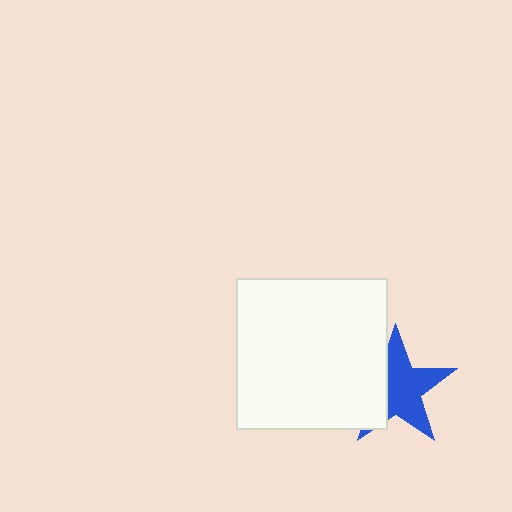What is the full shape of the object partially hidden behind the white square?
The partially hidden object is a blue star.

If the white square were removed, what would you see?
You would see the complete blue star.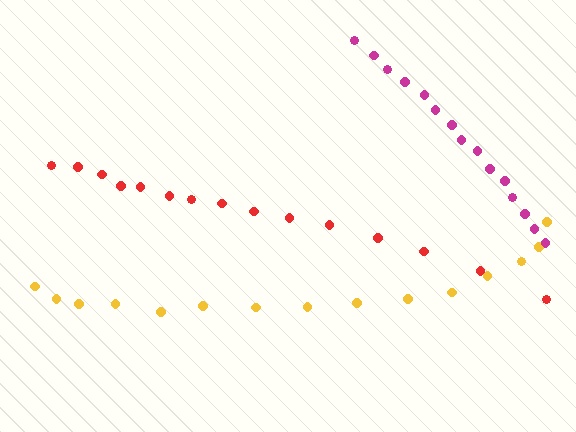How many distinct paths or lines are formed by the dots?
There are 3 distinct paths.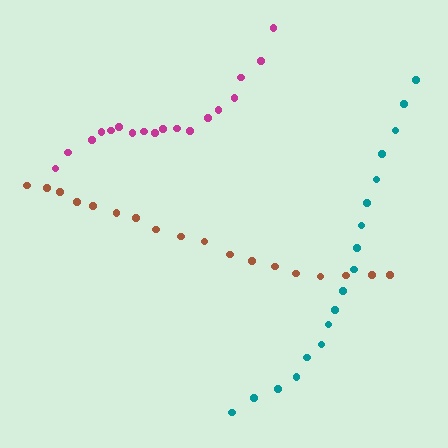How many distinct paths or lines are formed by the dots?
There are 3 distinct paths.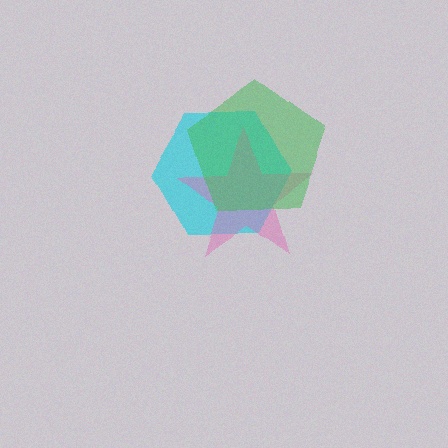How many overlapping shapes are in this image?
There are 3 overlapping shapes in the image.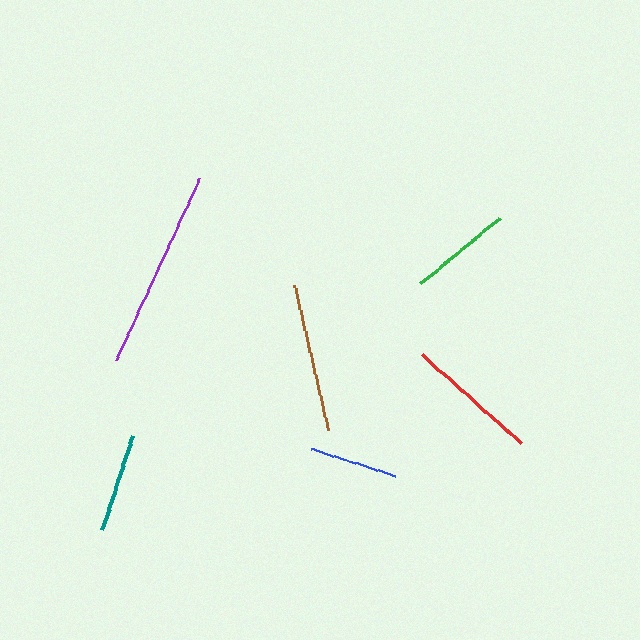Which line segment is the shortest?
The blue line is the shortest at approximately 88 pixels.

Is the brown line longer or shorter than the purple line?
The purple line is longer than the brown line.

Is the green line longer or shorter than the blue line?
The green line is longer than the blue line.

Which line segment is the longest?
The purple line is the longest at approximately 200 pixels.